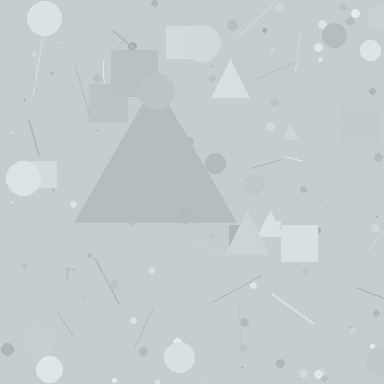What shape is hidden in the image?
A triangle is hidden in the image.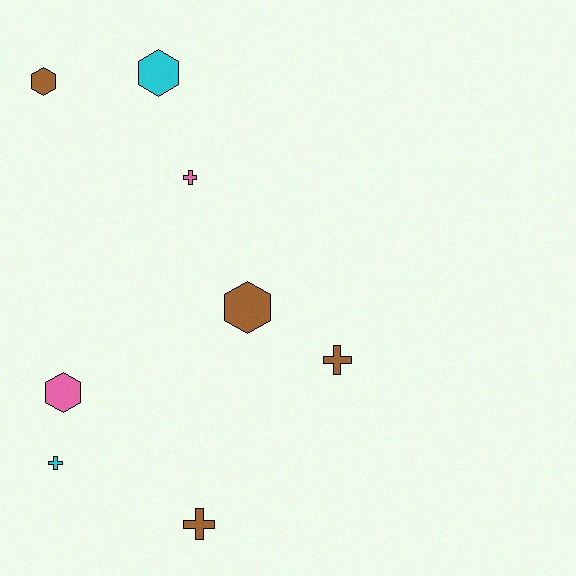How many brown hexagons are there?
There are 2 brown hexagons.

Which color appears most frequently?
Brown, with 4 objects.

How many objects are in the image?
There are 8 objects.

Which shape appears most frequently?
Cross, with 4 objects.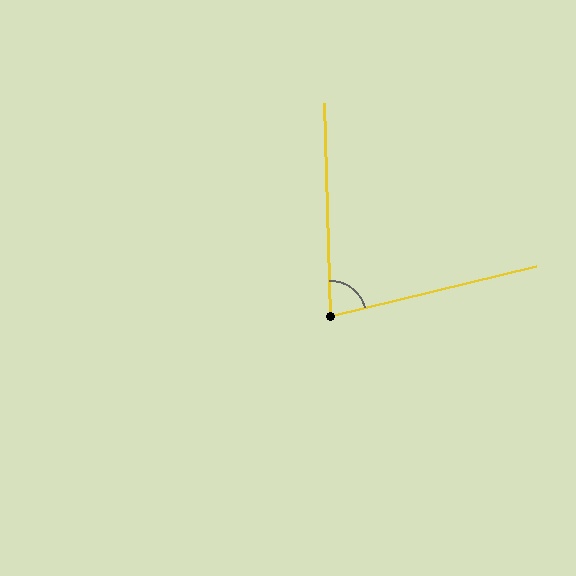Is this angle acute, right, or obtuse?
It is acute.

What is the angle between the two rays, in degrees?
Approximately 78 degrees.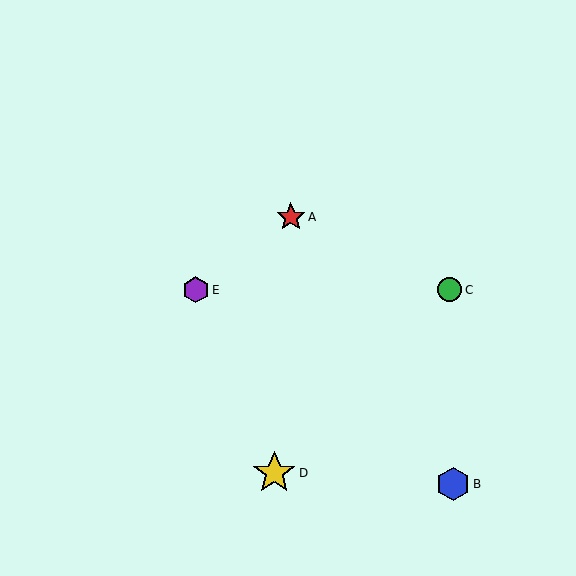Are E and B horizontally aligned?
No, E is at y≈290 and B is at y≈484.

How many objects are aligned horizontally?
2 objects (C, E) are aligned horizontally.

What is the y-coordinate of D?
Object D is at y≈473.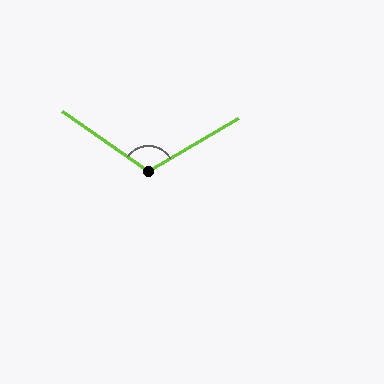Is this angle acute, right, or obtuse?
It is obtuse.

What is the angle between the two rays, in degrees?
Approximately 115 degrees.